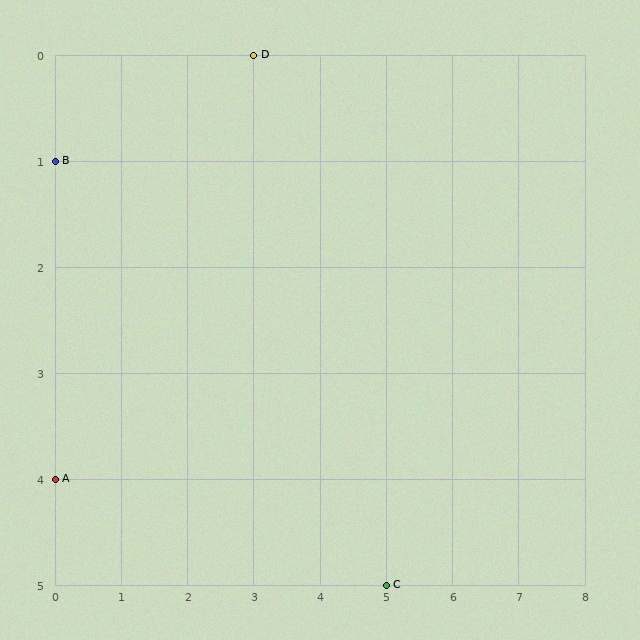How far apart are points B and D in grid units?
Points B and D are 3 columns and 1 row apart (about 3.2 grid units diagonally).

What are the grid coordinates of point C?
Point C is at grid coordinates (5, 5).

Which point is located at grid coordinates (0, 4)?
Point A is at (0, 4).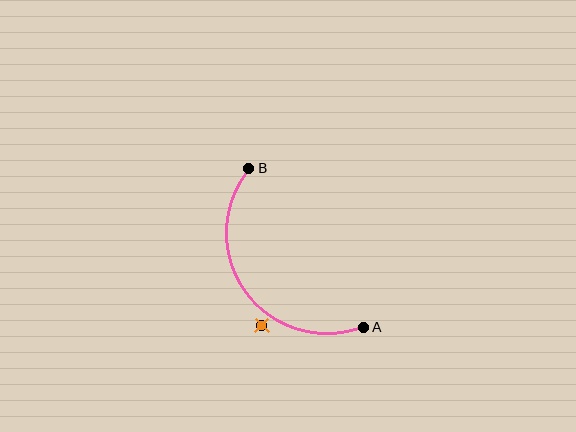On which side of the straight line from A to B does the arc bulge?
The arc bulges below and to the left of the straight line connecting A and B.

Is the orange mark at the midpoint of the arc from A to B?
No — the orange mark does not lie on the arc at all. It sits slightly outside the curve.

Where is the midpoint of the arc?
The arc midpoint is the point on the curve farthest from the straight line joining A and B. It sits below and to the left of that line.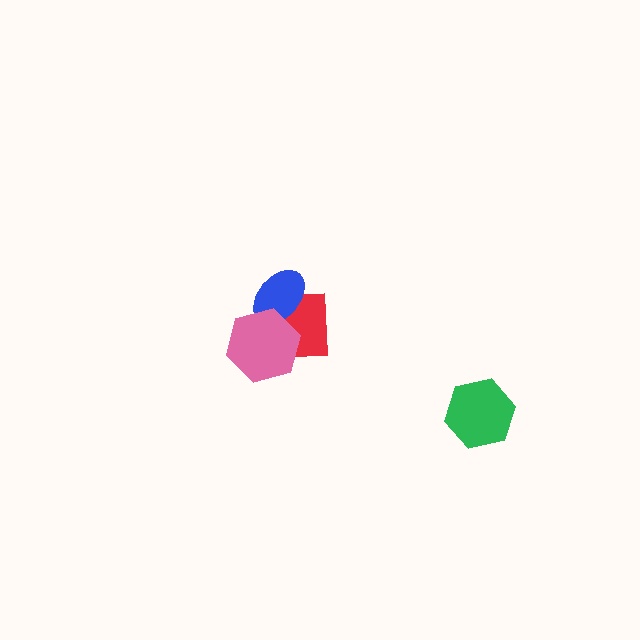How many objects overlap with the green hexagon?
0 objects overlap with the green hexagon.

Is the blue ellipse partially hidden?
Yes, it is partially covered by another shape.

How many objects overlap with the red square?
2 objects overlap with the red square.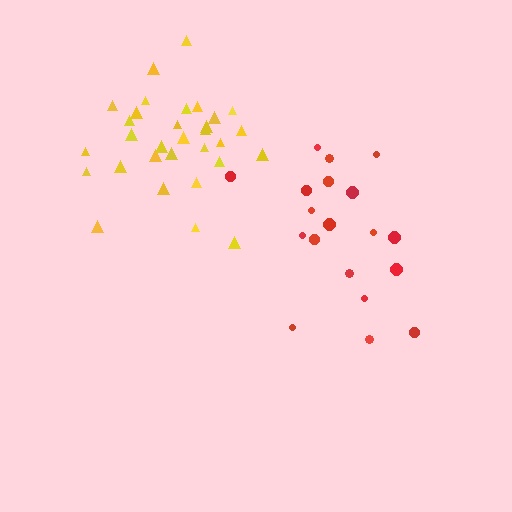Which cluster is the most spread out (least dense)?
Red.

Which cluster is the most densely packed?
Yellow.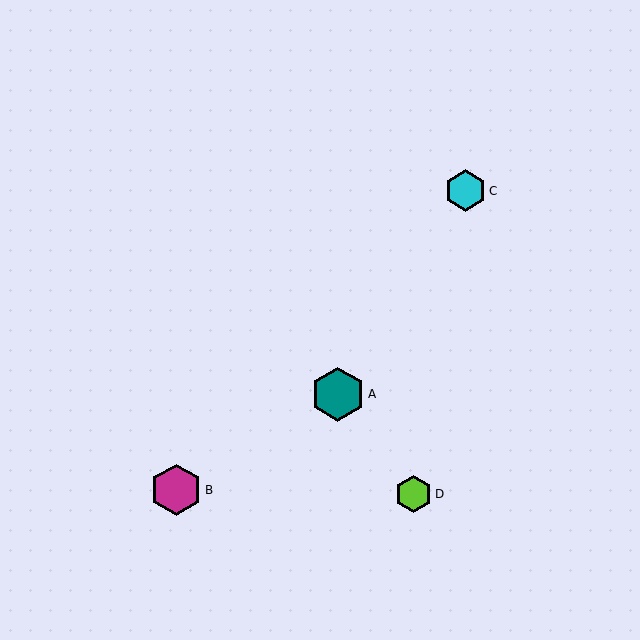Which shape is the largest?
The teal hexagon (labeled A) is the largest.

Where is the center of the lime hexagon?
The center of the lime hexagon is at (414, 494).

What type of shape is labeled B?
Shape B is a magenta hexagon.